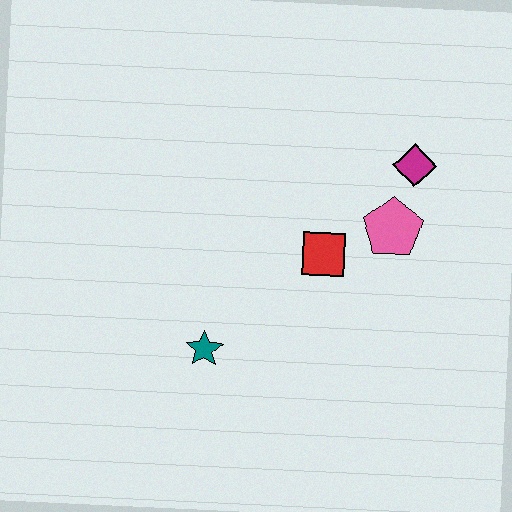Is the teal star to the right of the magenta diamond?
No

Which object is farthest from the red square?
The teal star is farthest from the red square.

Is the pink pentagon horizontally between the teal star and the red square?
No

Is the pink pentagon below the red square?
No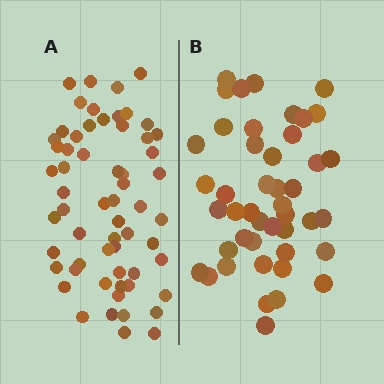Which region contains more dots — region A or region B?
Region A (the left region) has more dots.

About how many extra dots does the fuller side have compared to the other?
Region A has approximately 15 more dots than region B.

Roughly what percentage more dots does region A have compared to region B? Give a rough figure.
About 35% more.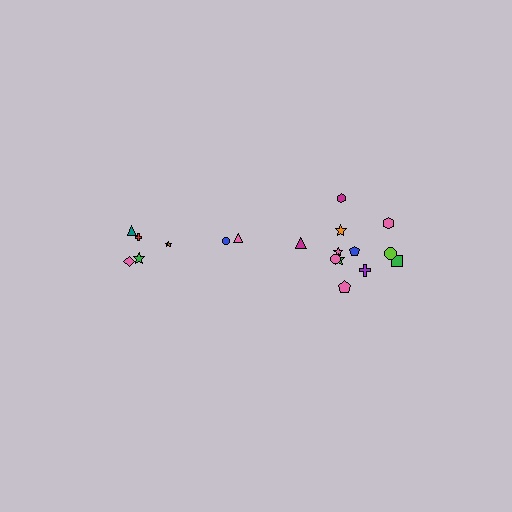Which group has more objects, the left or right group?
The right group.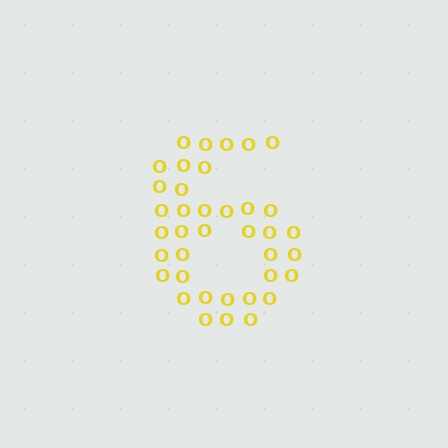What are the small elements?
The small elements are letter O's.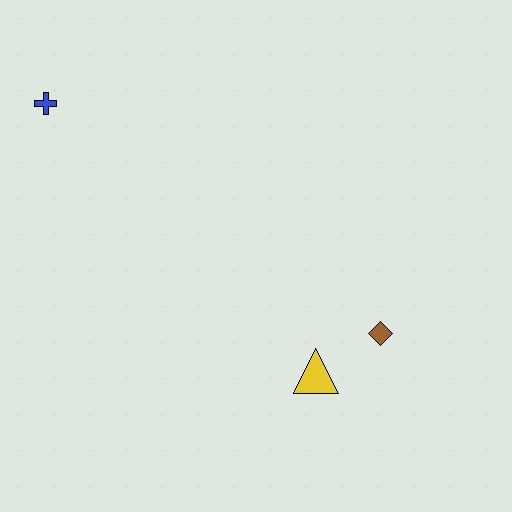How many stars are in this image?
There are no stars.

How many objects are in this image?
There are 3 objects.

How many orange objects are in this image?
There are no orange objects.